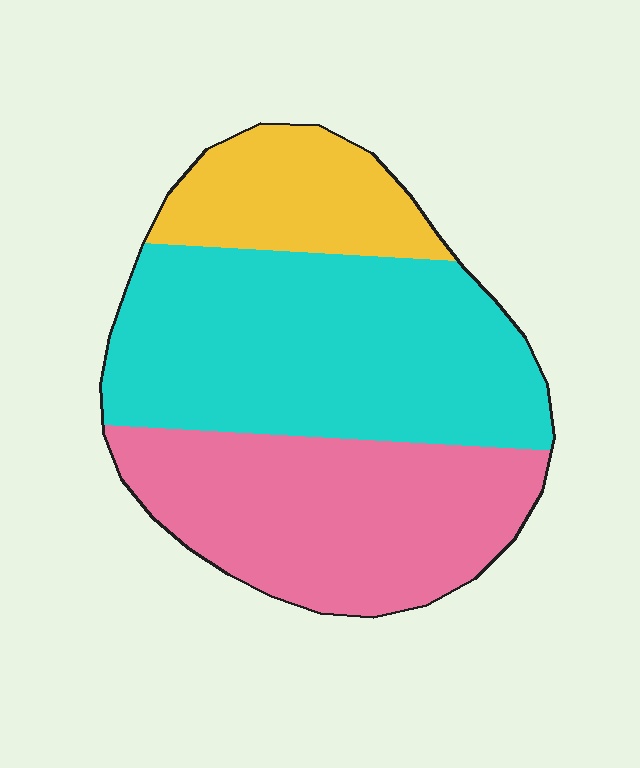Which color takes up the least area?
Yellow, at roughly 15%.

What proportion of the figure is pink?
Pink takes up about three eighths (3/8) of the figure.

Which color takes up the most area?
Cyan, at roughly 45%.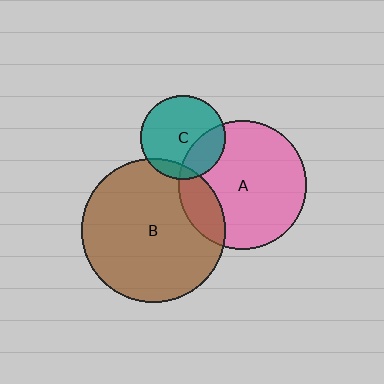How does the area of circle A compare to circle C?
Approximately 2.3 times.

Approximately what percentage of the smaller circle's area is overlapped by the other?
Approximately 10%.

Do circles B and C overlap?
Yes.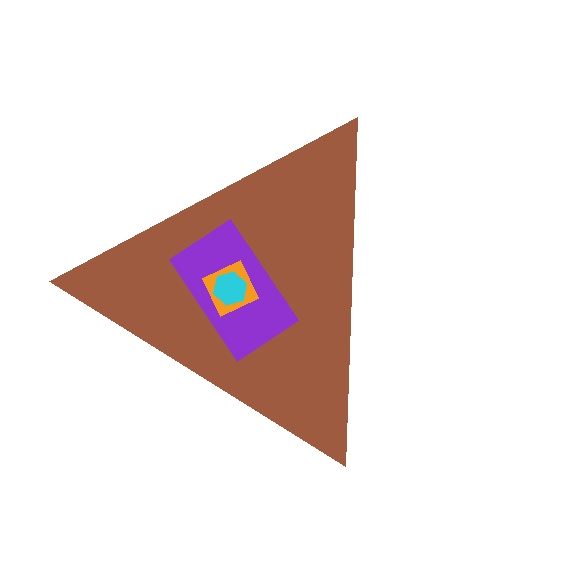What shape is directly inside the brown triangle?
The purple rectangle.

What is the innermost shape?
The cyan hexagon.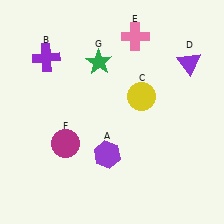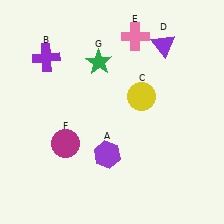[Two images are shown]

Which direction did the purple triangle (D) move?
The purple triangle (D) moved left.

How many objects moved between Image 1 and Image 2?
1 object moved between the two images.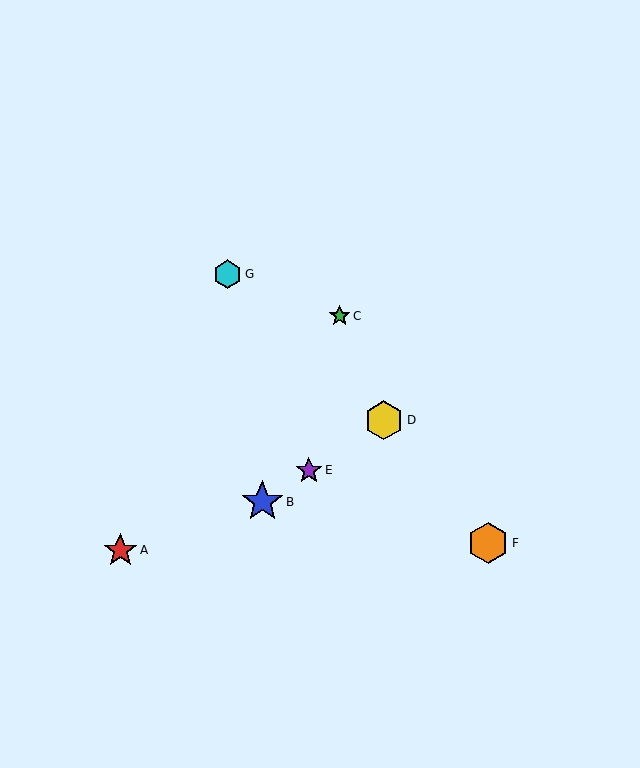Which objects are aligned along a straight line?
Objects B, D, E are aligned along a straight line.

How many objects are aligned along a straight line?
3 objects (B, D, E) are aligned along a straight line.